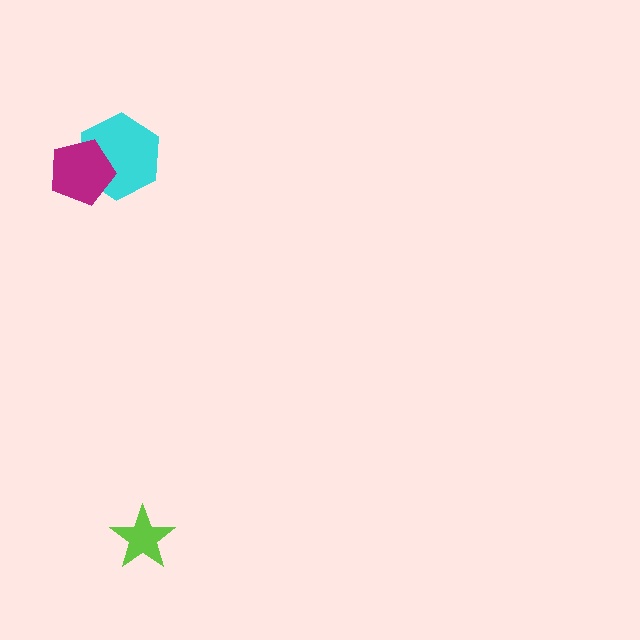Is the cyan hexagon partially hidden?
Yes, it is partially covered by another shape.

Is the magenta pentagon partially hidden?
No, no other shape covers it.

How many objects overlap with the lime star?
0 objects overlap with the lime star.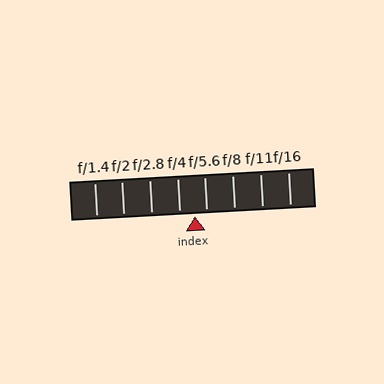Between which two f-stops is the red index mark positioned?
The index mark is between f/4 and f/5.6.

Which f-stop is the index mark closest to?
The index mark is closest to f/5.6.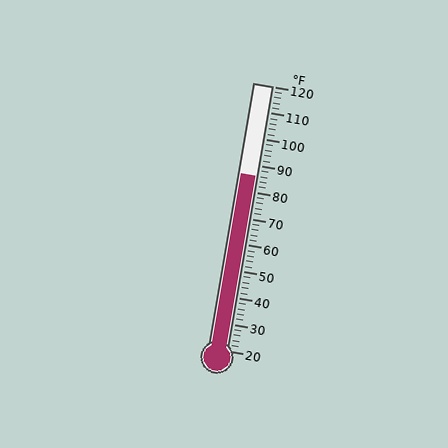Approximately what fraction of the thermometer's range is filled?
The thermometer is filled to approximately 65% of its range.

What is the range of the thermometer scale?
The thermometer scale ranges from 20°F to 120°F.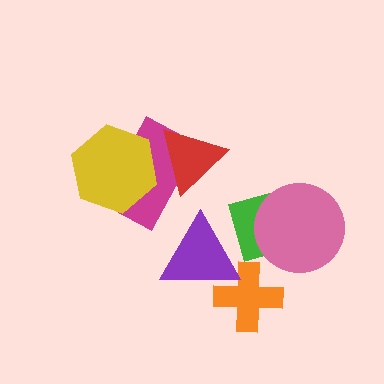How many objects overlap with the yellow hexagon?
1 object overlaps with the yellow hexagon.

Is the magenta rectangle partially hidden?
Yes, it is partially covered by another shape.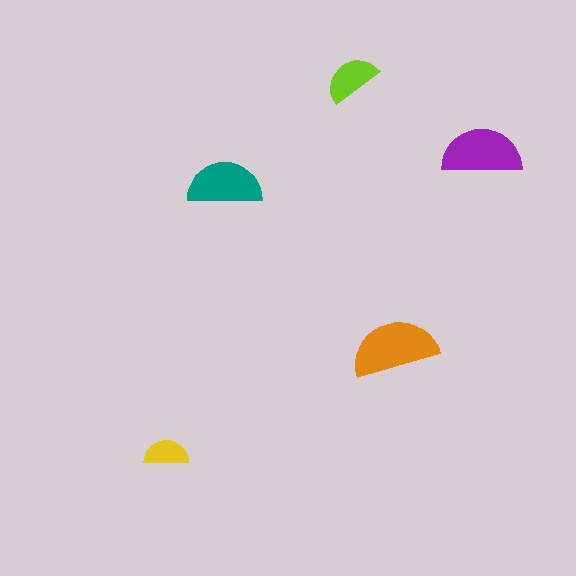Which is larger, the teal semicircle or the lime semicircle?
The teal one.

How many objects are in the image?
There are 5 objects in the image.